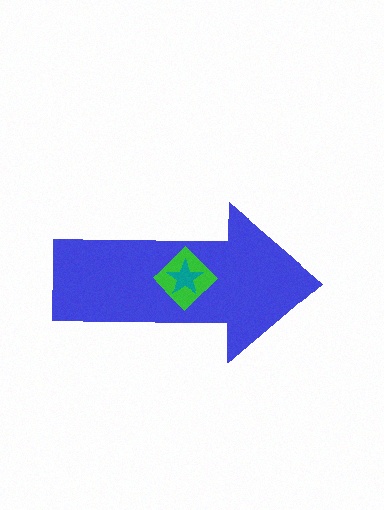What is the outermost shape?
The blue arrow.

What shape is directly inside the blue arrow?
The green diamond.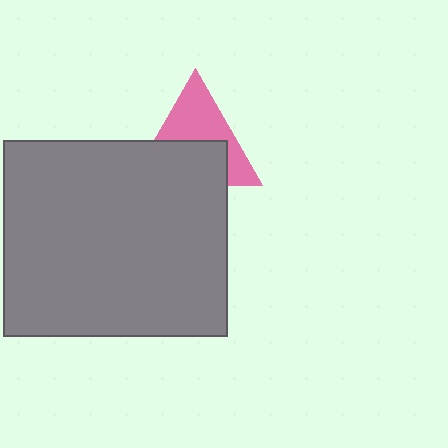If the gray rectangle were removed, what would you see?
You would see the complete pink triangle.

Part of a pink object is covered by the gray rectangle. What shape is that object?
It is a triangle.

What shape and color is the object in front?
The object in front is a gray rectangle.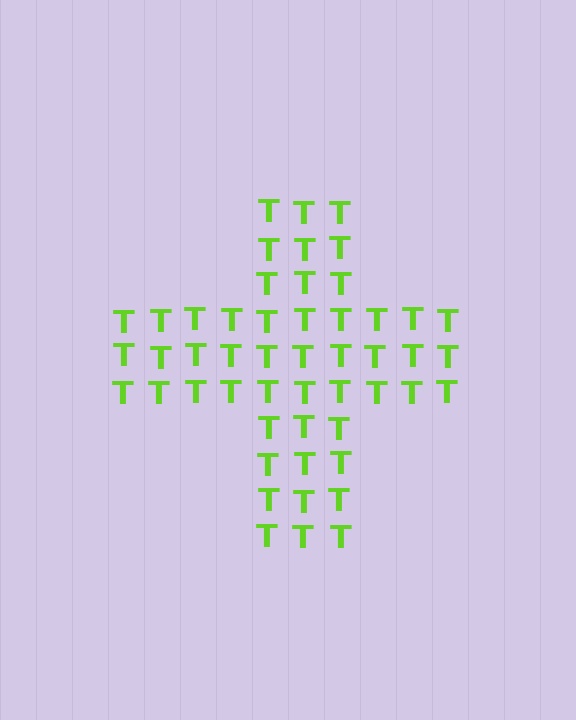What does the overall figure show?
The overall figure shows a cross.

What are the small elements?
The small elements are letter T's.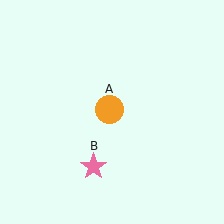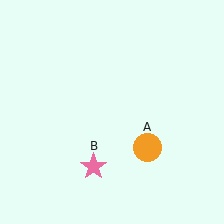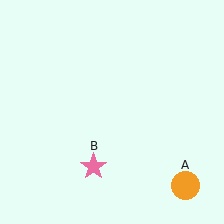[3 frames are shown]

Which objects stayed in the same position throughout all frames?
Pink star (object B) remained stationary.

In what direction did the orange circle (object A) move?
The orange circle (object A) moved down and to the right.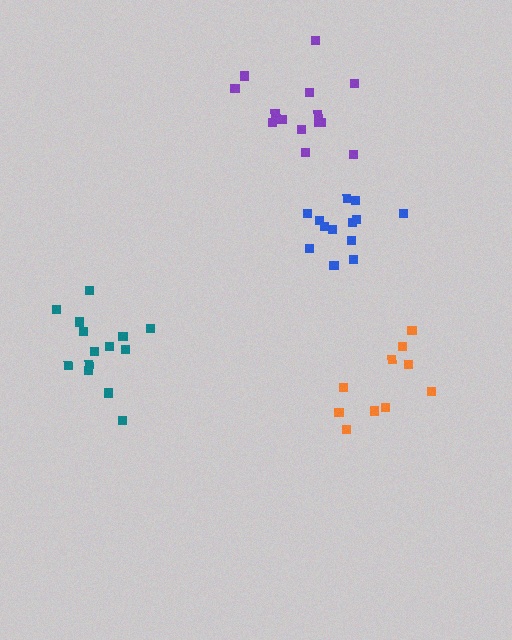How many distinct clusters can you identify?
There are 4 distinct clusters.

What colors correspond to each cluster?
The clusters are colored: teal, orange, purple, blue.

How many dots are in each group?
Group 1: 15 dots, Group 2: 10 dots, Group 3: 14 dots, Group 4: 13 dots (52 total).